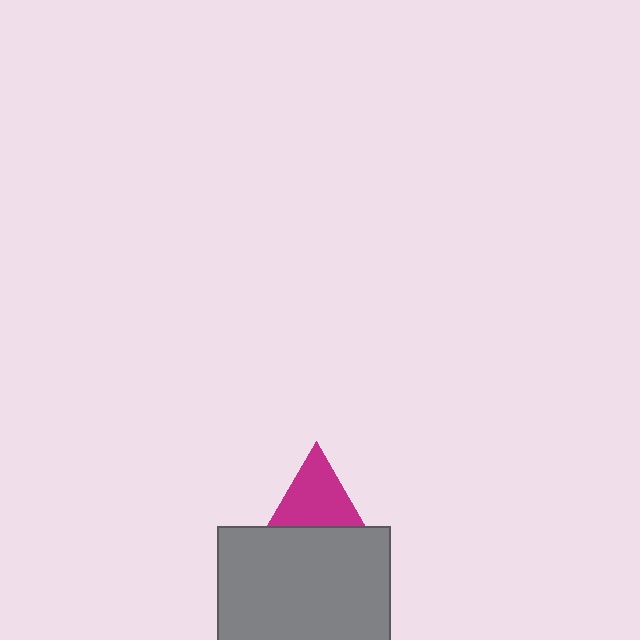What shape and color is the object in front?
The object in front is a gray rectangle.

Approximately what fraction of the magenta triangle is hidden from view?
Roughly 41% of the magenta triangle is hidden behind the gray rectangle.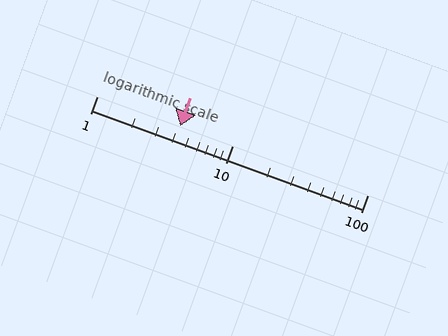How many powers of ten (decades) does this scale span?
The scale spans 2 decades, from 1 to 100.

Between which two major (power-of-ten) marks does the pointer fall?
The pointer is between 1 and 10.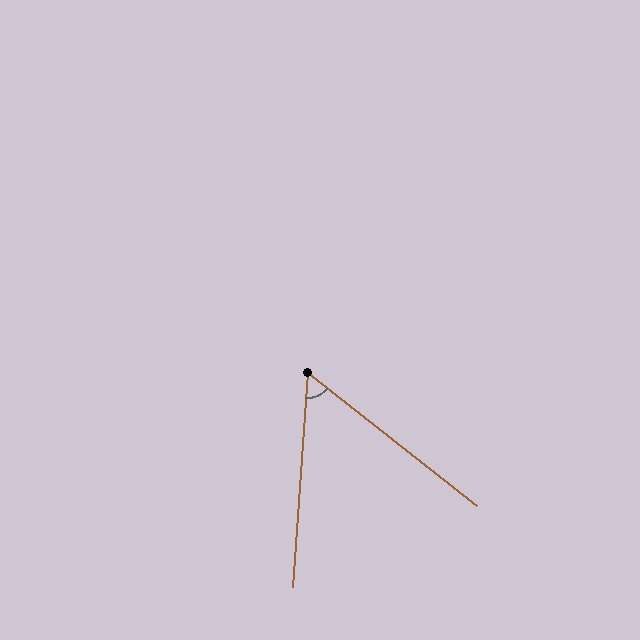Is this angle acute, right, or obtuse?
It is acute.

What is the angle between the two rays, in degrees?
Approximately 56 degrees.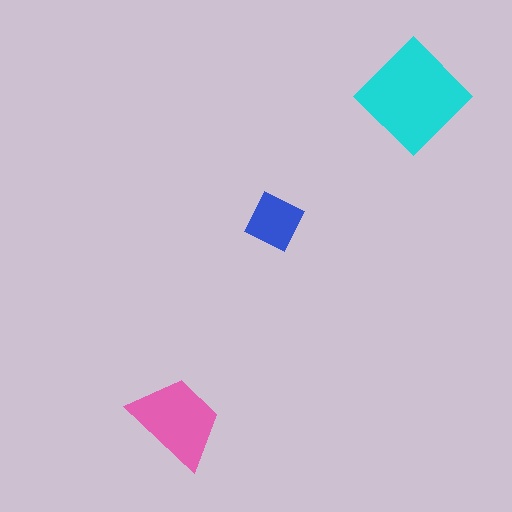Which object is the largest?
The cyan diamond.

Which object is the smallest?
The blue square.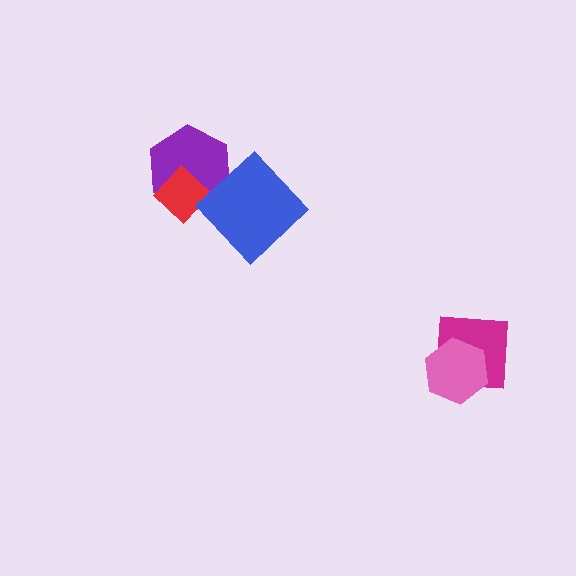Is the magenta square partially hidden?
Yes, it is partially covered by another shape.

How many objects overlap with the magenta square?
1 object overlaps with the magenta square.